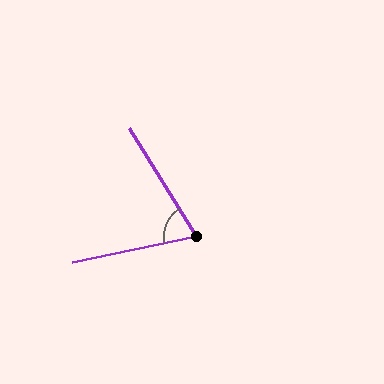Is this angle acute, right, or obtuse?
It is acute.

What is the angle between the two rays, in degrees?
Approximately 70 degrees.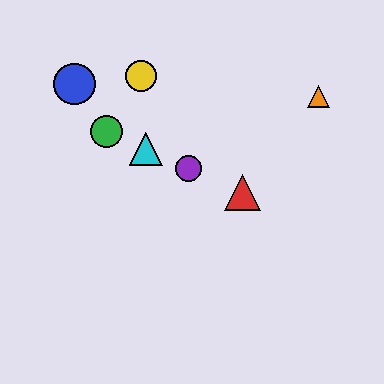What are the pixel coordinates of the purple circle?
The purple circle is at (188, 169).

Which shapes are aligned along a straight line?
The red triangle, the green circle, the purple circle, the cyan triangle are aligned along a straight line.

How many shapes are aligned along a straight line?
4 shapes (the red triangle, the green circle, the purple circle, the cyan triangle) are aligned along a straight line.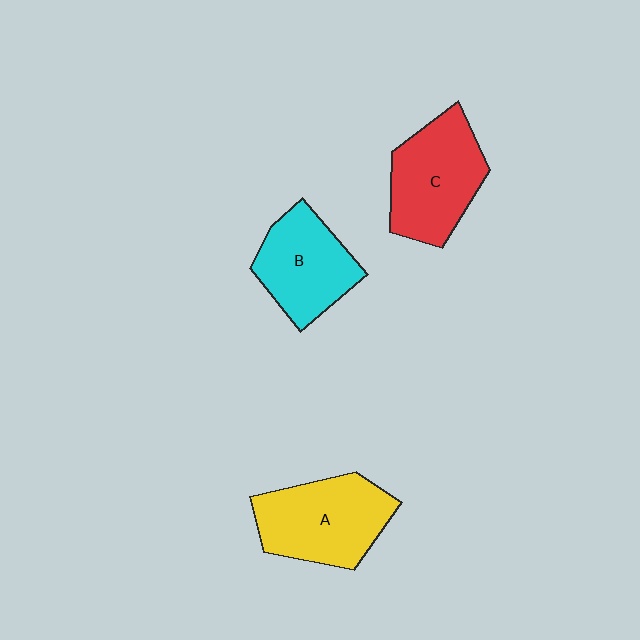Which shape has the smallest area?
Shape B (cyan).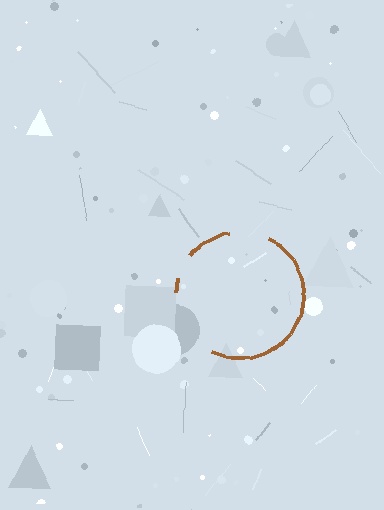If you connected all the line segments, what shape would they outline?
They would outline a circle.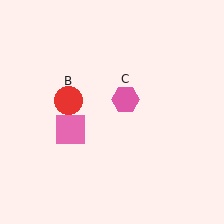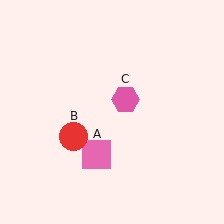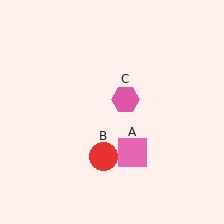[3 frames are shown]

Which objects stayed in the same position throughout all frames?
Pink hexagon (object C) remained stationary.